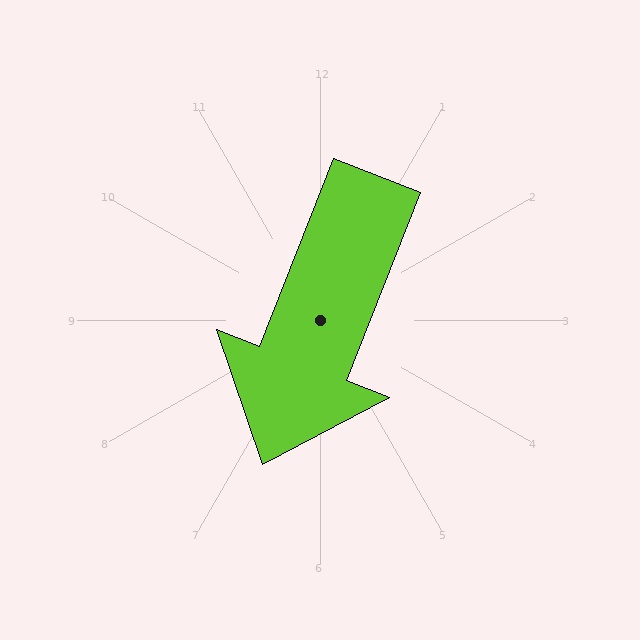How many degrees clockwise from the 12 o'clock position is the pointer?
Approximately 202 degrees.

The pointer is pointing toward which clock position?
Roughly 7 o'clock.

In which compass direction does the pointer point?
South.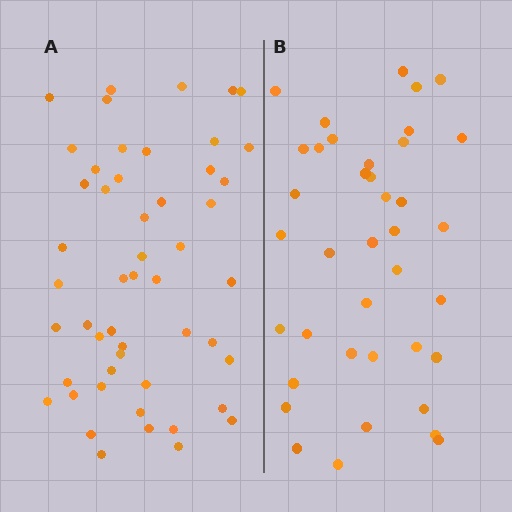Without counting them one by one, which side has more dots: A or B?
Region A (the left region) has more dots.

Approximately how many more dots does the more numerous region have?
Region A has roughly 12 or so more dots than region B.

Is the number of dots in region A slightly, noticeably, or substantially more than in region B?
Region A has noticeably more, but not dramatically so. The ratio is roughly 1.3 to 1.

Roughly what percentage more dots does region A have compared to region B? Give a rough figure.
About 30% more.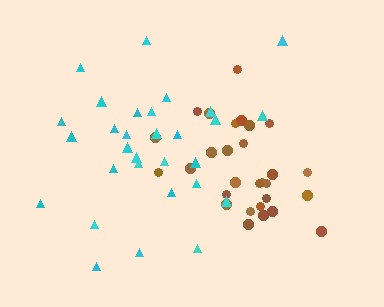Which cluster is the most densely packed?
Brown.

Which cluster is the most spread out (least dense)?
Cyan.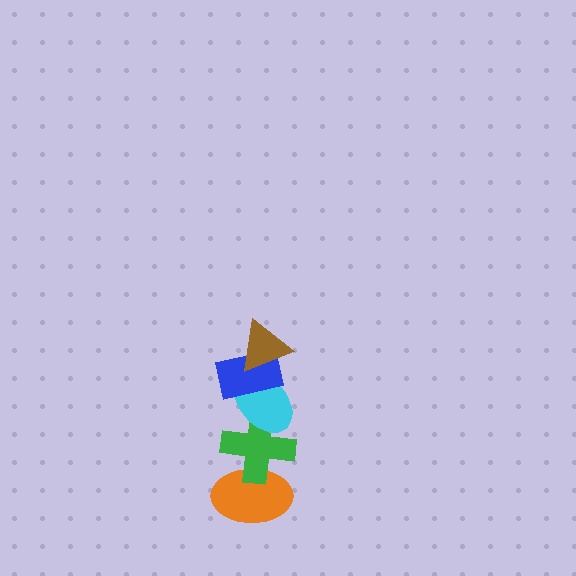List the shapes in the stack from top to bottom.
From top to bottom: the brown triangle, the blue rectangle, the cyan ellipse, the green cross, the orange ellipse.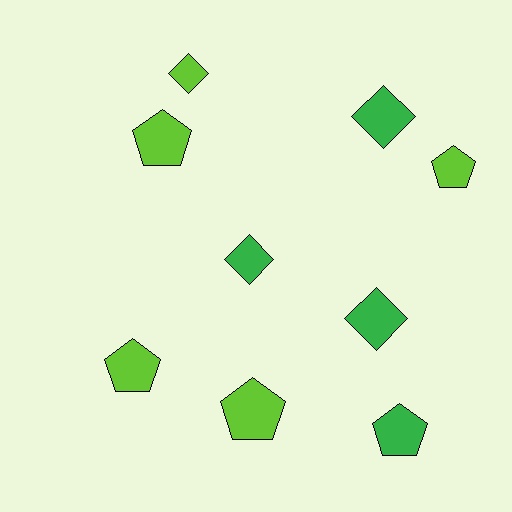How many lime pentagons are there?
There are 4 lime pentagons.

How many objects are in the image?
There are 9 objects.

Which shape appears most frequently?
Pentagon, with 5 objects.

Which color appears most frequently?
Lime, with 5 objects.